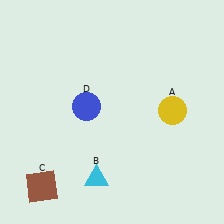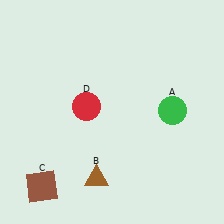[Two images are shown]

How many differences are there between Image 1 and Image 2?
There are 3 differences between the two images.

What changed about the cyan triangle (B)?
In Image 1, B is cyan. In Image 2, it changed to brown.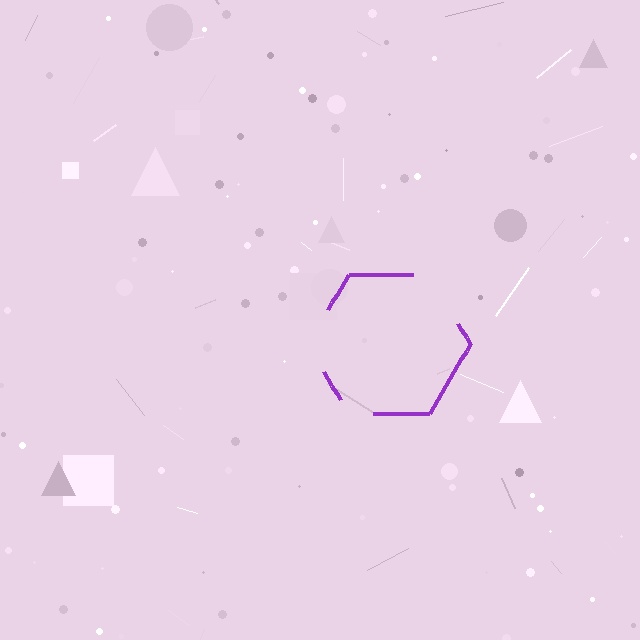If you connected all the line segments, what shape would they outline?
They would outline a hexagon.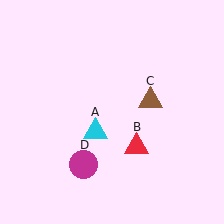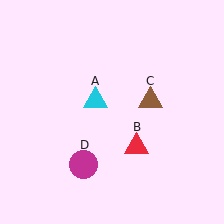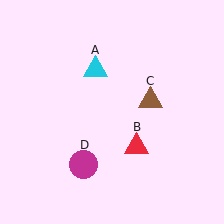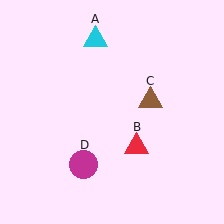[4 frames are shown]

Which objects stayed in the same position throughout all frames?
Red triangle (object B) and brown triangle (object C) and magenta circle (object D) remained stationary.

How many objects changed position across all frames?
1 object changed position: cyan triangle (object A).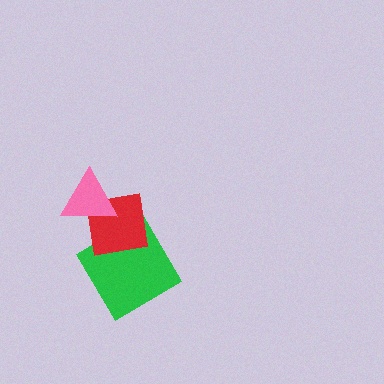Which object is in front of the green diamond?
The red square is in front of the green diamond.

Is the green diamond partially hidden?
Yes, it is partially covered by another shape.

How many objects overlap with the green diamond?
1 object overlaps with the green diamond.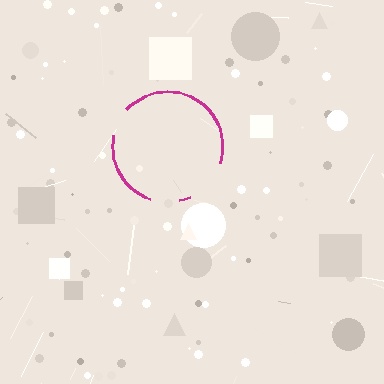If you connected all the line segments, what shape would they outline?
They would outline a circle.